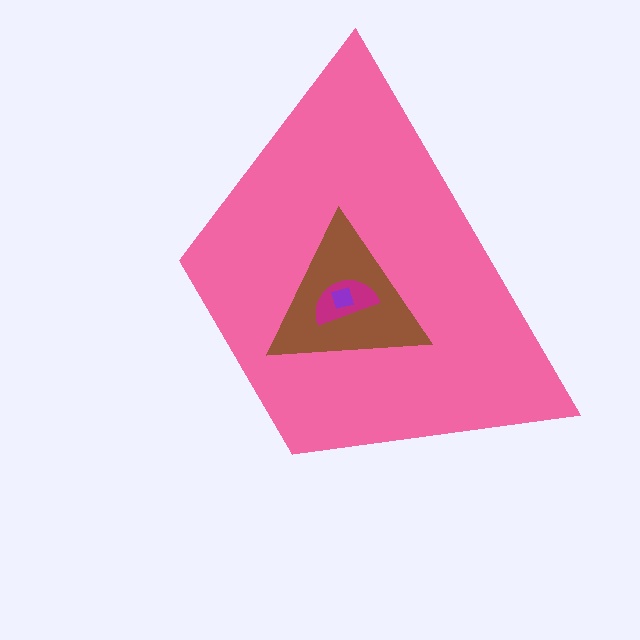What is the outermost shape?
The pink trapezoid.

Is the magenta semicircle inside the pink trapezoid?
Yes.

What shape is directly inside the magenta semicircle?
The purple diamond.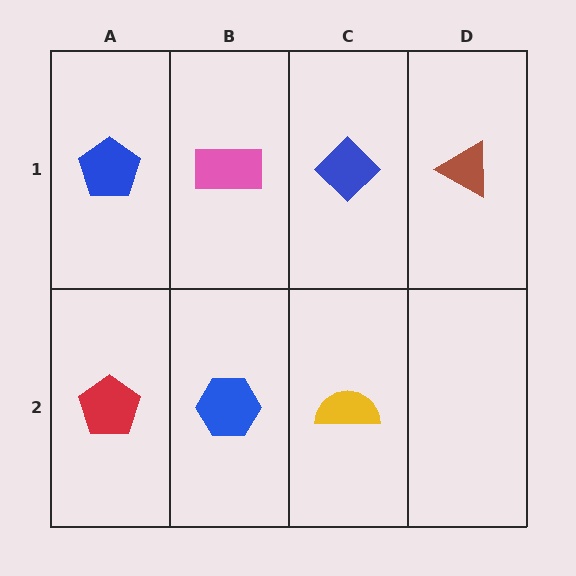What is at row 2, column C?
A yellow semicircle.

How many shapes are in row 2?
3 shapes.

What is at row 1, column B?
A pink rectangle.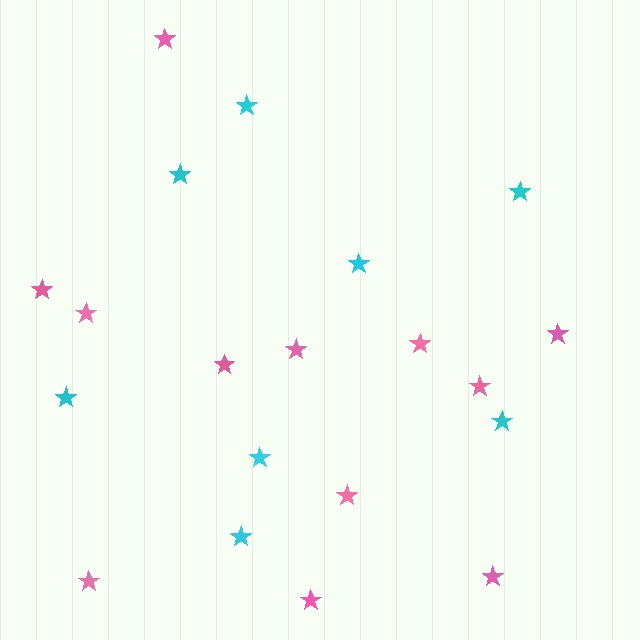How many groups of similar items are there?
There are 2 groups: one group of pink stars (12) and one group of cyan stars (8).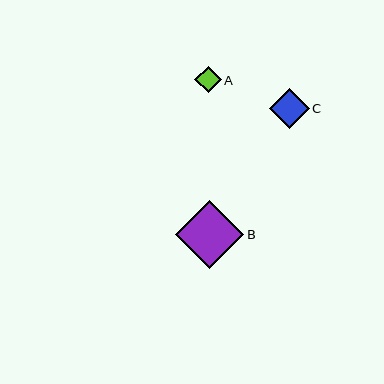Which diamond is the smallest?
Diamond A is the smallest with a size of approximately 26 pixels.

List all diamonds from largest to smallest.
From largest to smallest: B, C, A.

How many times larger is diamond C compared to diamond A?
Diamond C is approximately 1.5 times the size of diamond A.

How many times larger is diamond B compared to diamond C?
Diamond B is approximately 1.7 times the size of diamond C.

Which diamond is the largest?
Diamond B is the largest with a size of approximately 68 pixels.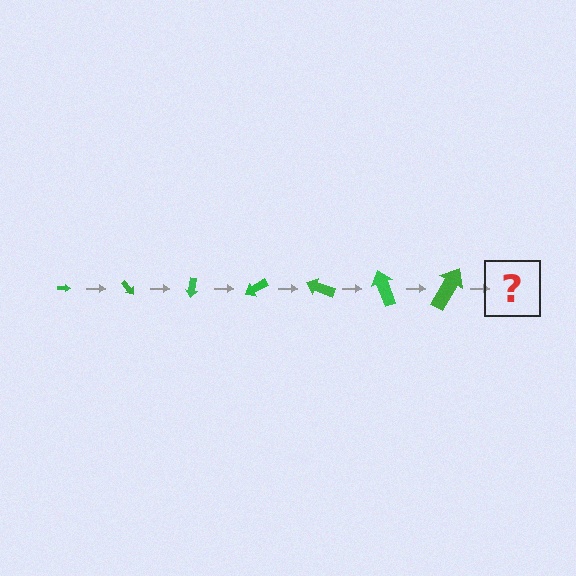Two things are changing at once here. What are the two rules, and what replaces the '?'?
The two rules are that the arrow grows larger each step and it rotates 50 degrees each step. The '?' should be an arrow, larger than the previous one and rotated 350 degrees from the start.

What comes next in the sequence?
The next element should be an arrow, larger than the previous one and rotated 350 degrees from the start.